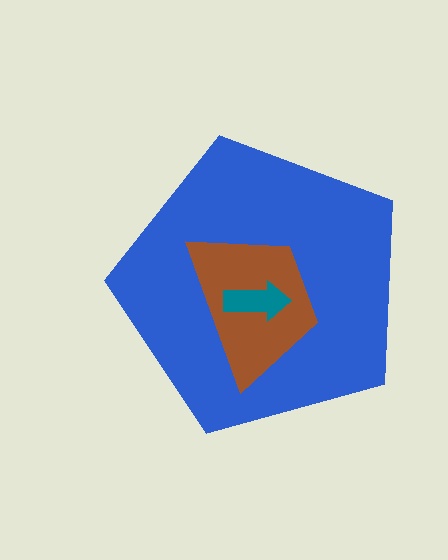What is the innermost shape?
The teal arrow.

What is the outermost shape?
The blue pentagon.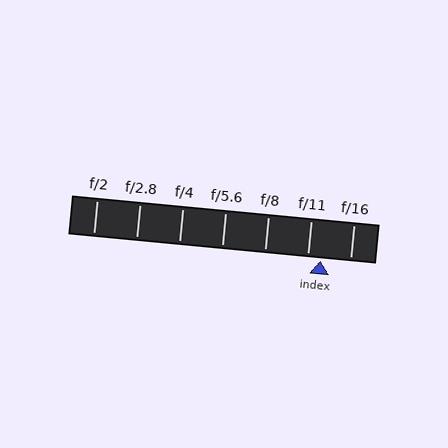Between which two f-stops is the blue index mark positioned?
The index mark is between f/11 and f/16.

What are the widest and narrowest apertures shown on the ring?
The widest aperture shown is f/2 and the narrowest is f/16.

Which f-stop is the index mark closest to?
The index mark is closest to f/11.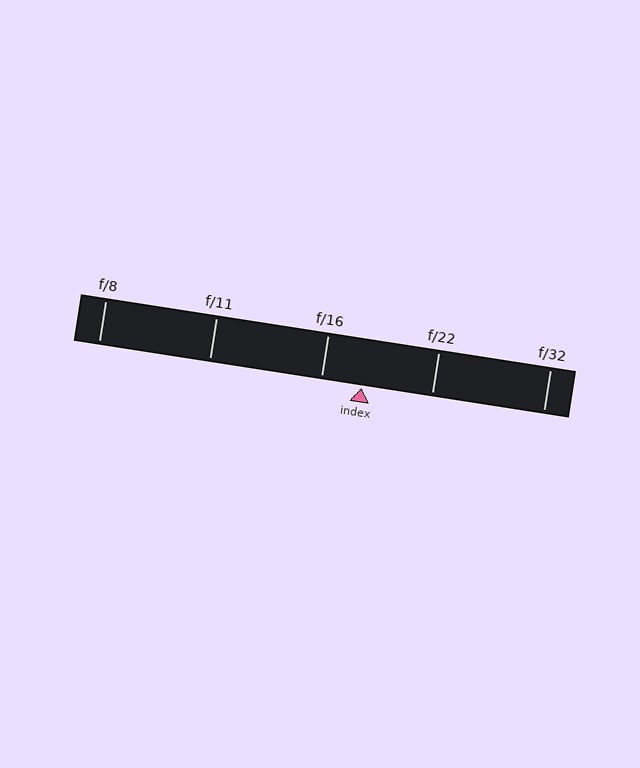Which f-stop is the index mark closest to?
The index mark is closest to f/16.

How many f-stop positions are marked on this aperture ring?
There are 5 f-stop positions marked.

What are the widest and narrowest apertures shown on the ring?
The widest aperture shown is f/8 and the narrowest is f/32.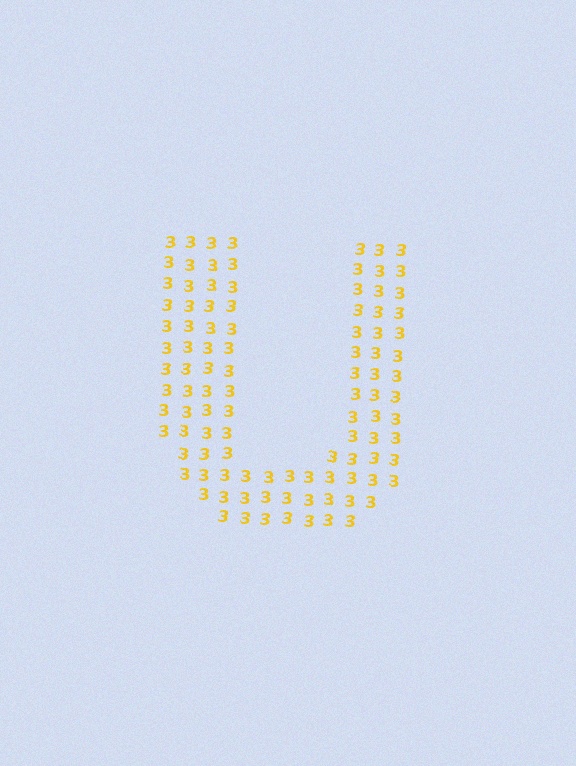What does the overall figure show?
The overall figure shows the letter U.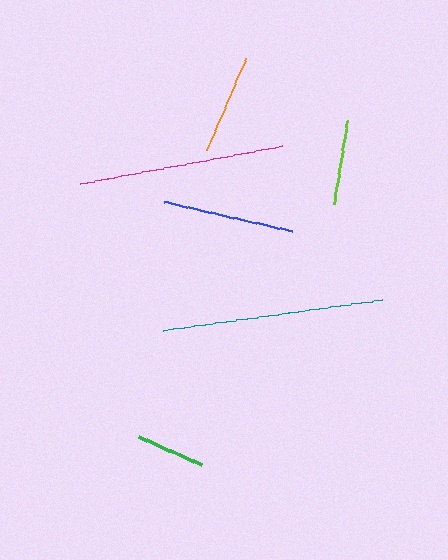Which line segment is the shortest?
The green line is the shortest at approximately 69 pixels.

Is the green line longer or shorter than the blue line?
The blue line is longer than the green line.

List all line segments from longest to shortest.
From longest to shortest: teal, magenta, blue, orange, lime, green.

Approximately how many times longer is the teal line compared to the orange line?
The teal line is approximately 2.2 times the length of the orange line.